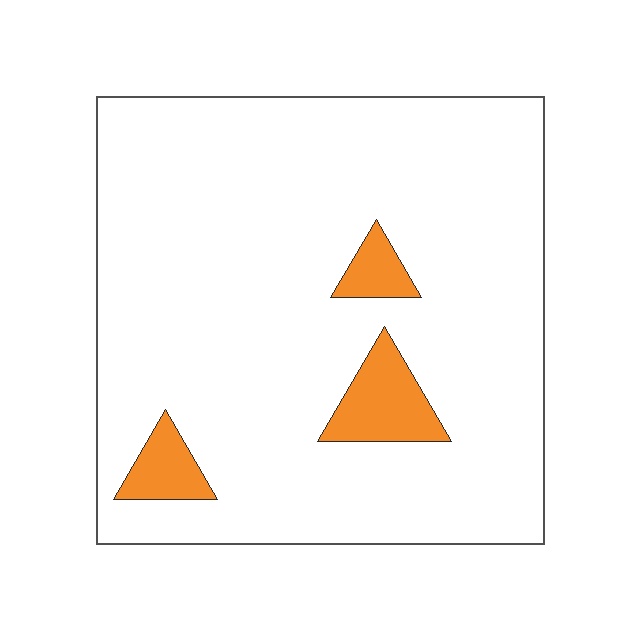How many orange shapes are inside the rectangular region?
3.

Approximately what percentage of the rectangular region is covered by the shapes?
Approximately 10%.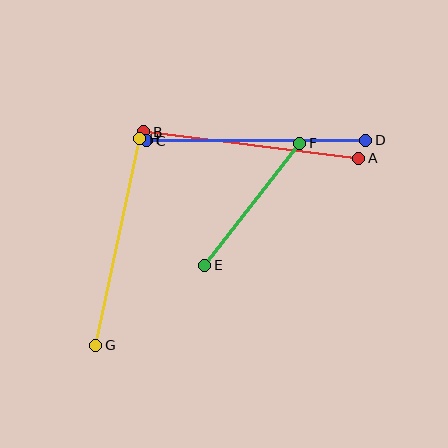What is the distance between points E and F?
The distance is approximately 155 pixels.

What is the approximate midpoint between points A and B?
The midpoint is at approximately (251, 145) pixels.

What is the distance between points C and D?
The distance is approximately 219 pixels.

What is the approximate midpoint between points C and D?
The midpoint is at approximately (256, 141) pixels.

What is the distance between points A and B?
The distance is approximately 217 pixels.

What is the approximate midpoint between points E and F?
The midpoint is at approximately (252, 204) pixels.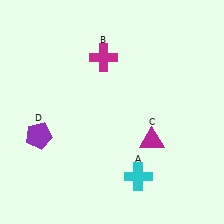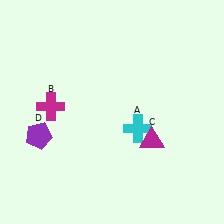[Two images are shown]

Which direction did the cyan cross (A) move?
The cyan cross (A) moved up.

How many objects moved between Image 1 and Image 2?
2 objects moved between the two images.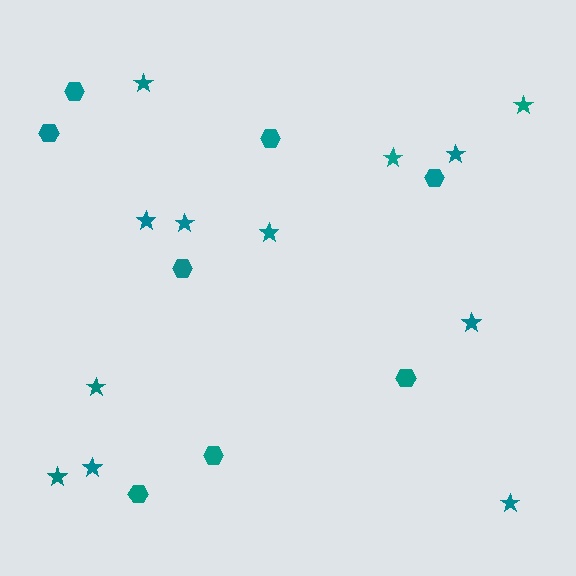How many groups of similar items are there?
There are 2 groups: one group of hexagons (8) and one group of stars (12).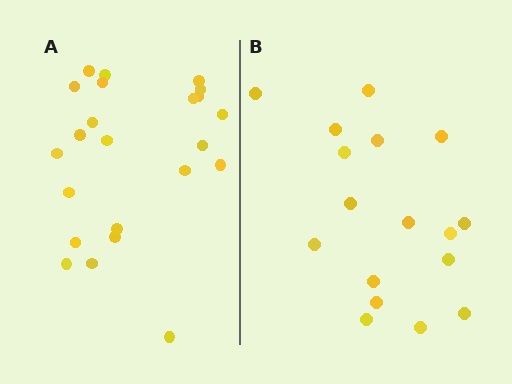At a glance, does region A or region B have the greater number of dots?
Region A (the left region) has more dots.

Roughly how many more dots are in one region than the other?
Region A has about 6 more dots than region B.